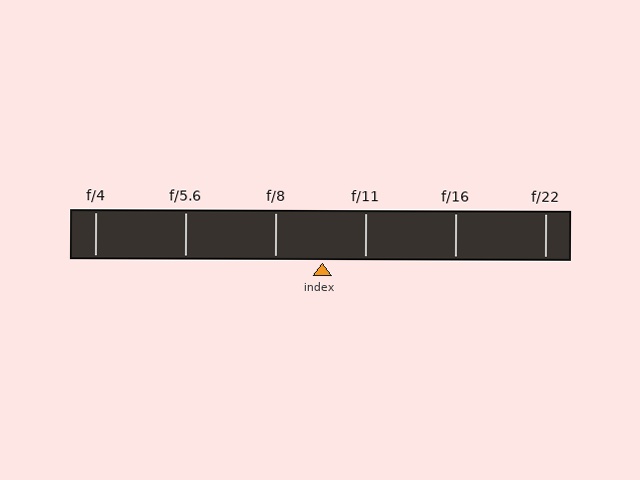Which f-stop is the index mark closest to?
The index mark is closest to f/11.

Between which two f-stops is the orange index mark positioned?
The index mark is between f/8 and f/11.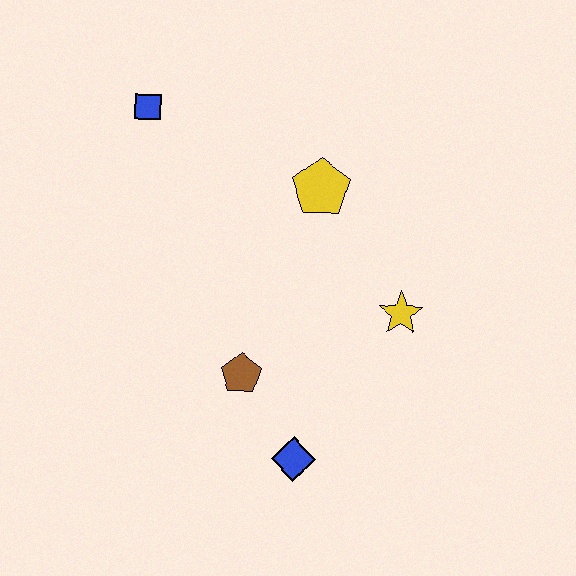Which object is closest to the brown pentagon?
The blue diamond is closest to the brown pentagon.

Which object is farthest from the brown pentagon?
The blue square is farthest from the brown pentagon.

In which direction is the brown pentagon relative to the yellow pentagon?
The brown pentagon is below the yellow pentagon.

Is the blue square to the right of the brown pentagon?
No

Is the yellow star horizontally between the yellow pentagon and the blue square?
No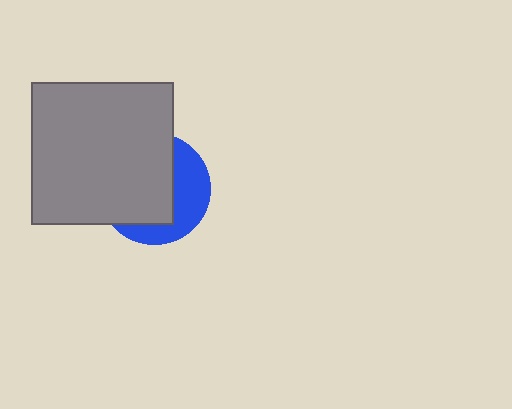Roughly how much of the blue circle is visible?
A small part of it is visible (roughly 38%).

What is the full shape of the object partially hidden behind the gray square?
The partially hidden object is a blue circle.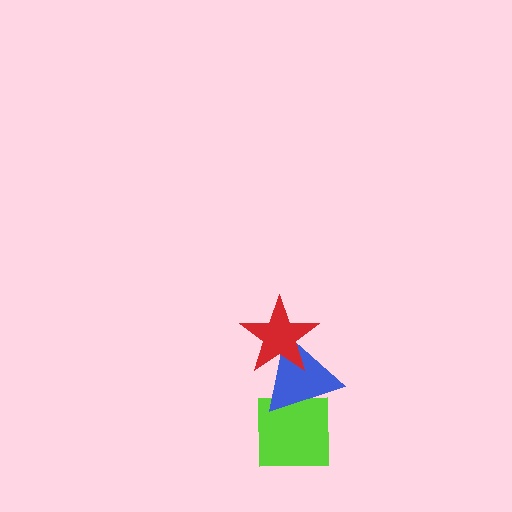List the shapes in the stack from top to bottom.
From top to bottom: the red star, the blue triangle, the lime square.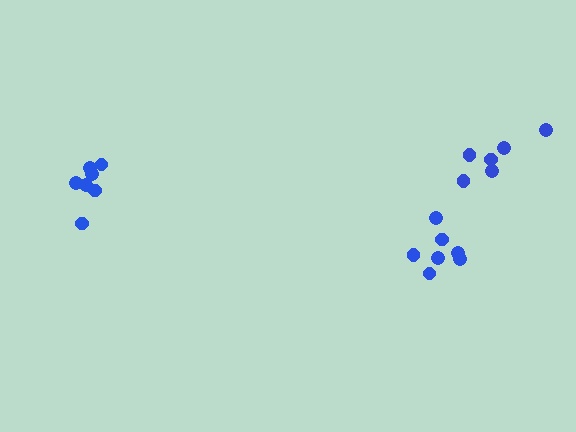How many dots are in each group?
Group 1: 7 dots, Group 2: 6 dots, Group 3: 7 dots (20 total).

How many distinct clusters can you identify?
There are 3 distinct clusters.